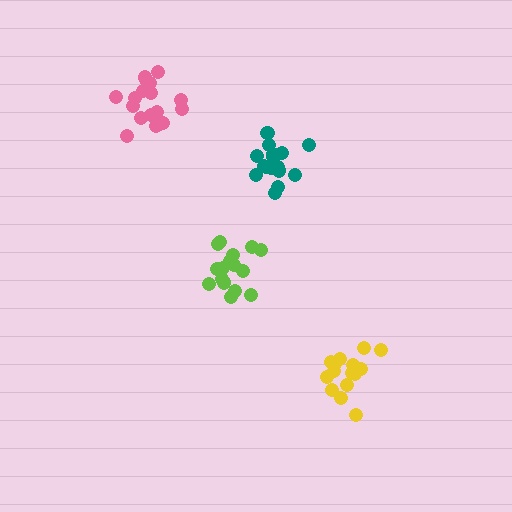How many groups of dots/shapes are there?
There are 4 groups.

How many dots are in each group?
Group 1: 16 dots, Group 2: 16 dots, Group 3: 15 dots, Group 4: 18 dots (65 total).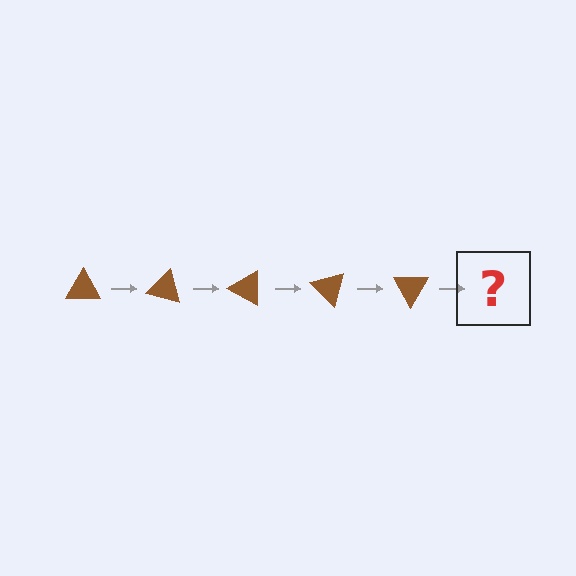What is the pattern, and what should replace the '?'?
The pattern is that the triangle rotates 15 degrees each step. The '?' should be a brown triangle rotated 75 degrees.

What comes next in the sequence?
The next element should be a brown triangle rotated 75 degrees.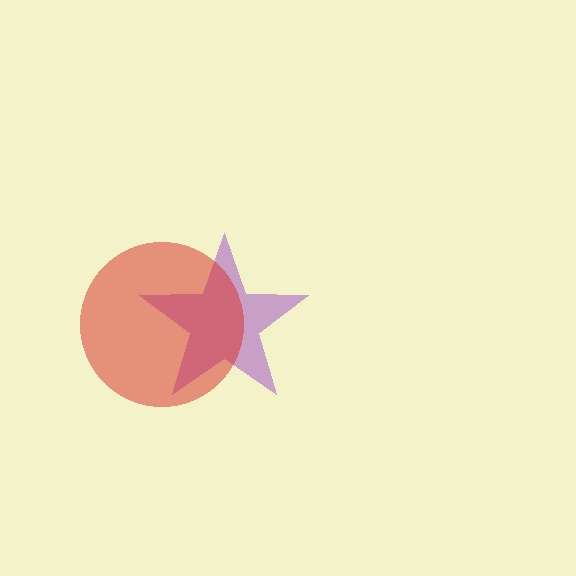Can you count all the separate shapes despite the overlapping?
Yes, there are 2 separate shapes.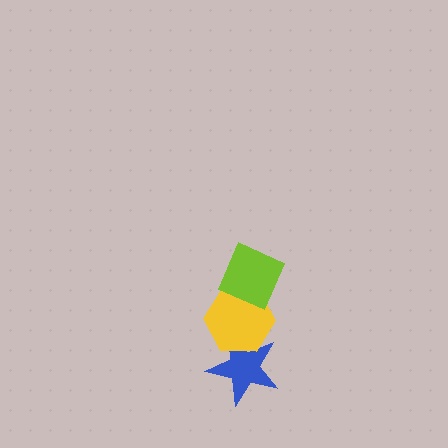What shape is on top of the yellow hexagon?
The lime diamond is on top of the yellow hexagon.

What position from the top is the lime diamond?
The lime diamond is 1st from the top.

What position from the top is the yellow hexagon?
The yellow hexagon is 2nd from the top.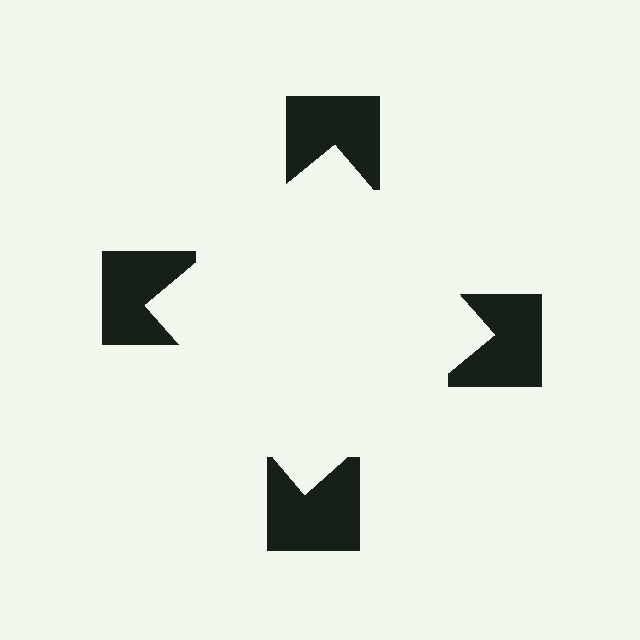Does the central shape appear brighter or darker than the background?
It typically appears slightly brighter than the background, even though no actual brightness change is drawn.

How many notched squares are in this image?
There are 4 — one at each vertex of the illusory square.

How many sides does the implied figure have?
4 sides.